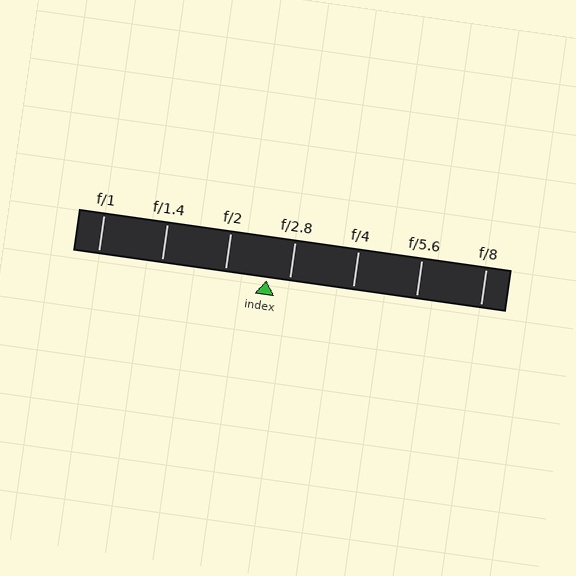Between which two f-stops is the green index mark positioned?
The index mark is between f/2 and f/2.8.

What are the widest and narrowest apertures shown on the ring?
The widest aperture shown is f/1 and the narrowest is f/8.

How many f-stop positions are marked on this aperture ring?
There are 7 f-stop positions marked.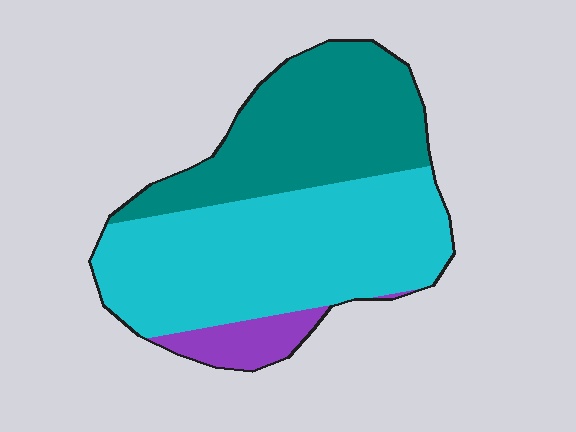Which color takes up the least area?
Purple, at roughly 10%.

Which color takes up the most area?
Cyan, at roughly 55%.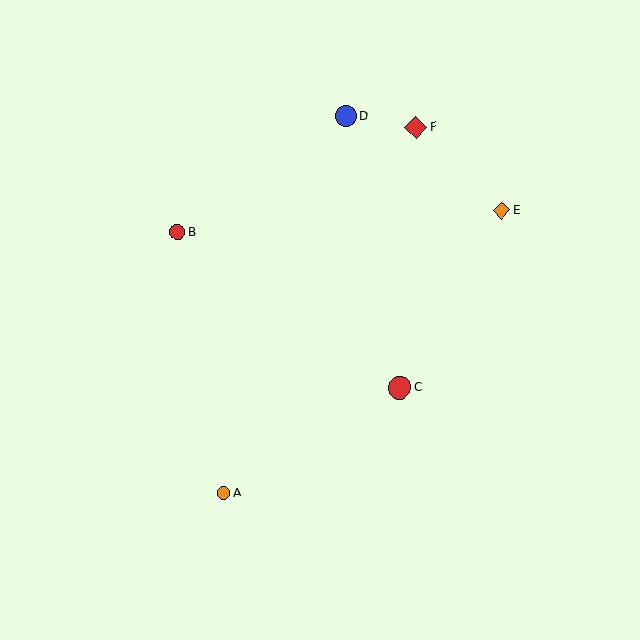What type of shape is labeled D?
Shape D is a blue circle.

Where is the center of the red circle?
The center of the red circle is at (400, 388).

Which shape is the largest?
The red circle (labeled C) is the largest.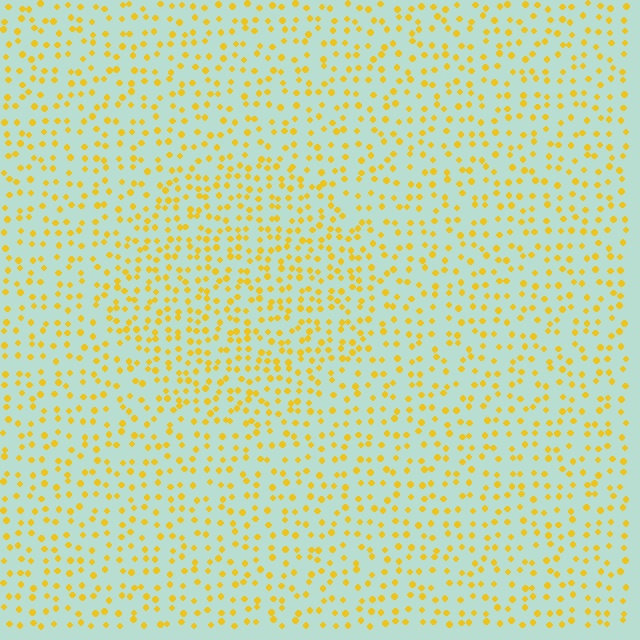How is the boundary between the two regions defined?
The boundary is defined by a change in element density (approximately 1.5x ratio). All elements are the same color, size, and shape.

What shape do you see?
I see a circle.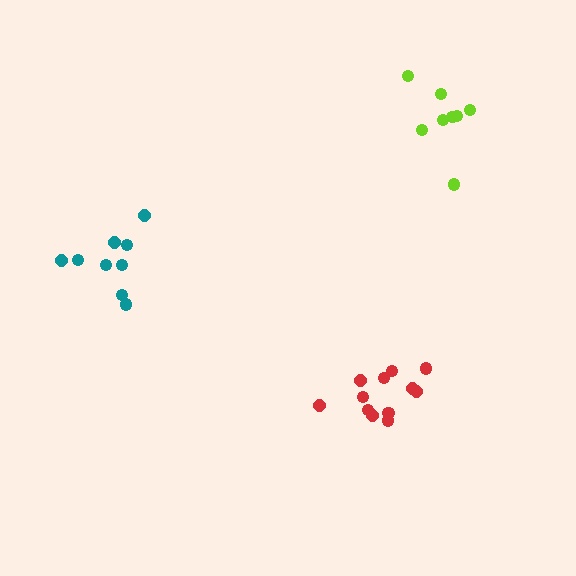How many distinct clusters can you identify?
There are 3 distinct clusters.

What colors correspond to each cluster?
The clusters are colored: lime, teal, red.